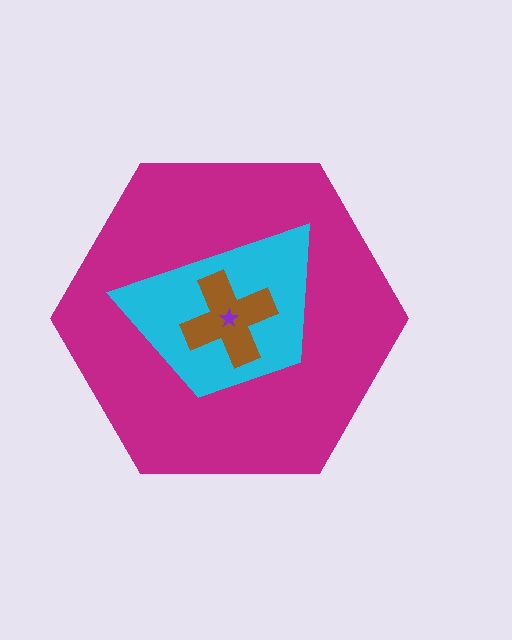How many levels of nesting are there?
4.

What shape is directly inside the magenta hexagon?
The cyan trapezoid.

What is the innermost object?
The purple star.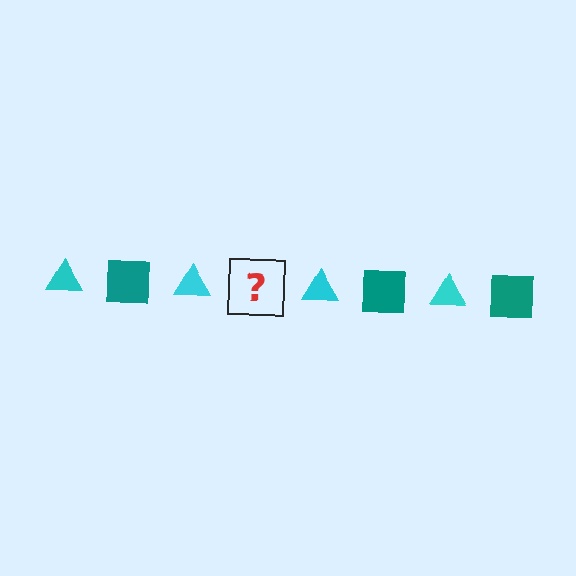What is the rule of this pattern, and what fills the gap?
The rule is that the pattern alternates between cyan triangle and teal square. The gap should be filled with a teal square.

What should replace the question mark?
The question mark should be replaced with a teal square.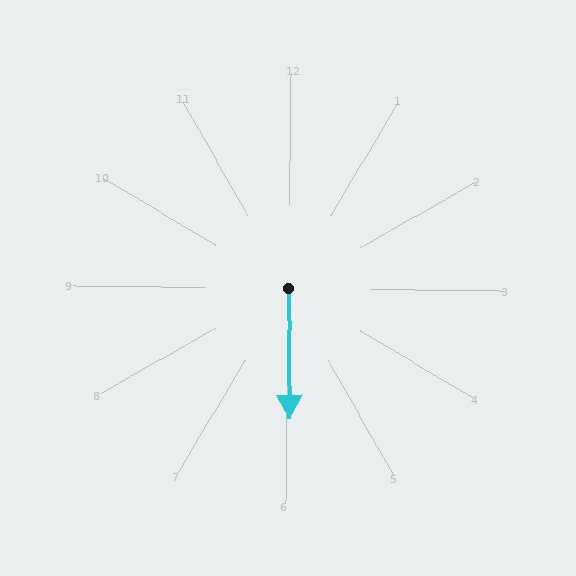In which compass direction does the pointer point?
South.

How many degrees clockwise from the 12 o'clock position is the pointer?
Approximately 179 degrees.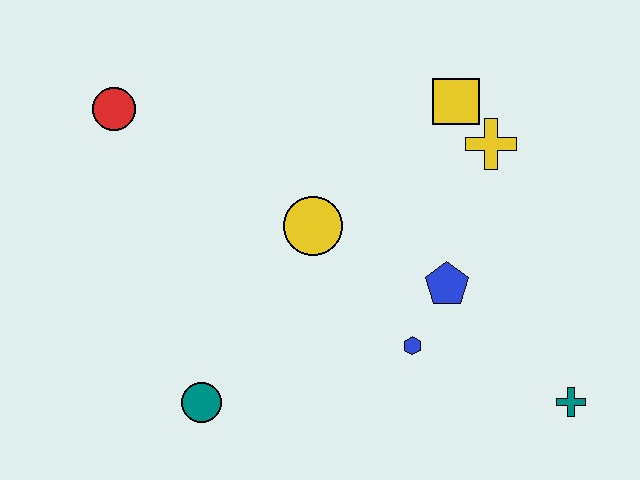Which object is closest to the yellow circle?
The blue pentagon is closest to the yellow circle.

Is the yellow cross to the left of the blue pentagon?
No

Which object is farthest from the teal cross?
The red circle is farthest from the teal cross.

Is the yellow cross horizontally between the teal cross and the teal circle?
Yes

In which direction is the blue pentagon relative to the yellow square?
The blue pentagon is below the yellow square.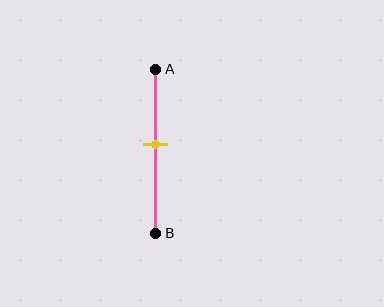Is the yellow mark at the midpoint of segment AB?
No, the mark is at about 45% from A, not at the 50% midpoint.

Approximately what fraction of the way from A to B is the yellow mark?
The yellow mark is approximately 45% of the way from A to B.